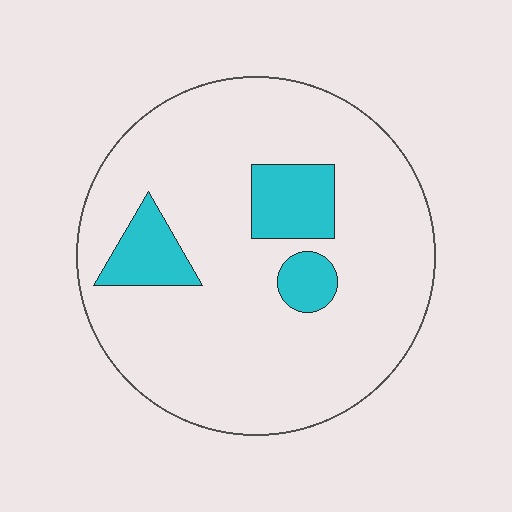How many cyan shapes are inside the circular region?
3.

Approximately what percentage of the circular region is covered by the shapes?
Approximately 15%.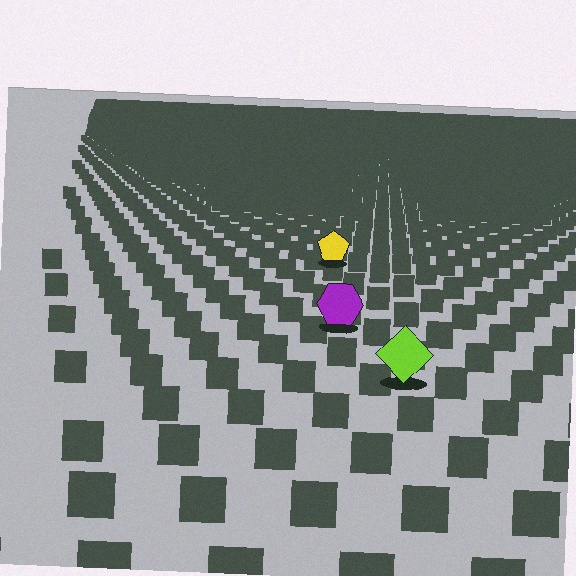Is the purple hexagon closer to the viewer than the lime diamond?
No. The lime diamond is closer — you can tell from the texture gradient: the ground texture is coarser near it.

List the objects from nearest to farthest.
From nearest to farthest: the lime diamond, the purple hexagon, the yellow pentagon.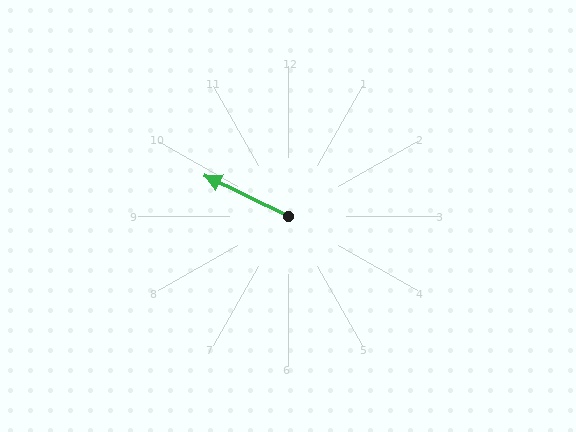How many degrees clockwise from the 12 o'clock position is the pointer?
Approximately 296 degrees.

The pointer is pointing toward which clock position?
Roughly 10 o'clock.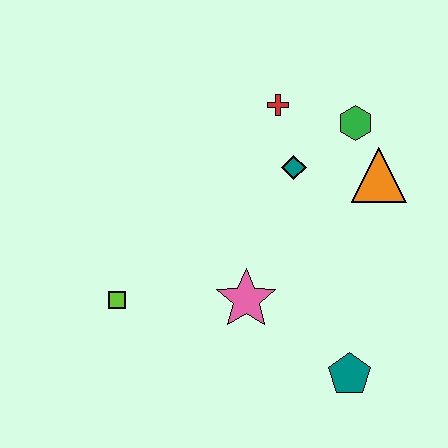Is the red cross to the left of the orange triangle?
Yes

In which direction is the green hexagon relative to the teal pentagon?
The green hexagon is above the teal pentagon.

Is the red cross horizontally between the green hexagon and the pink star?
Yes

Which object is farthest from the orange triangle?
The lime square is farthest from the orange triangle.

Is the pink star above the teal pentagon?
Yes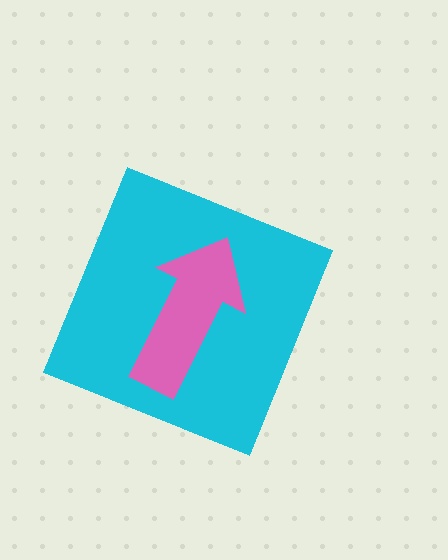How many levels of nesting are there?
2.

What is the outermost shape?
The cyan diamond.